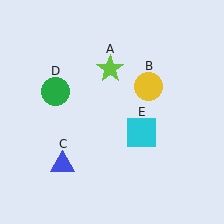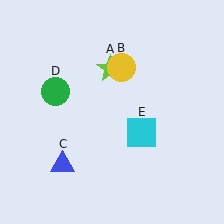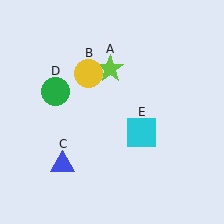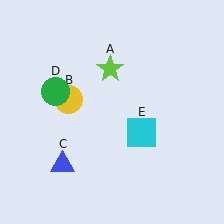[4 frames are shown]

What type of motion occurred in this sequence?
The yellow circle (object B) rotated counterclockwise around the center of the scene.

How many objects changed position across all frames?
1 object changed position: yellow circle (object B).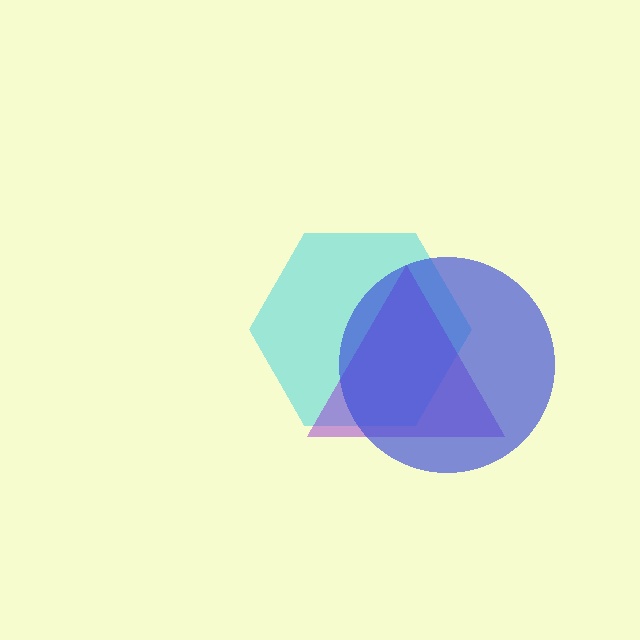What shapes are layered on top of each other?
The layered shapes are: a cyan hexagon, a purple triangle, a blue circle.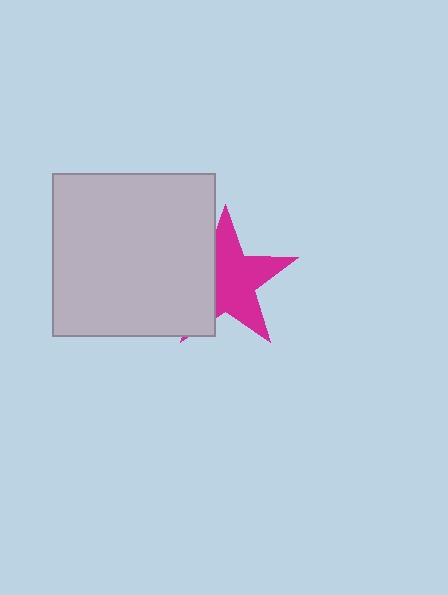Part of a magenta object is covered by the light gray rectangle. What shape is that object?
It is a star.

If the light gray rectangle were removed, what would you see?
You would see the complete magenta star.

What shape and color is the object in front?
The object in front is a light gray rectangle.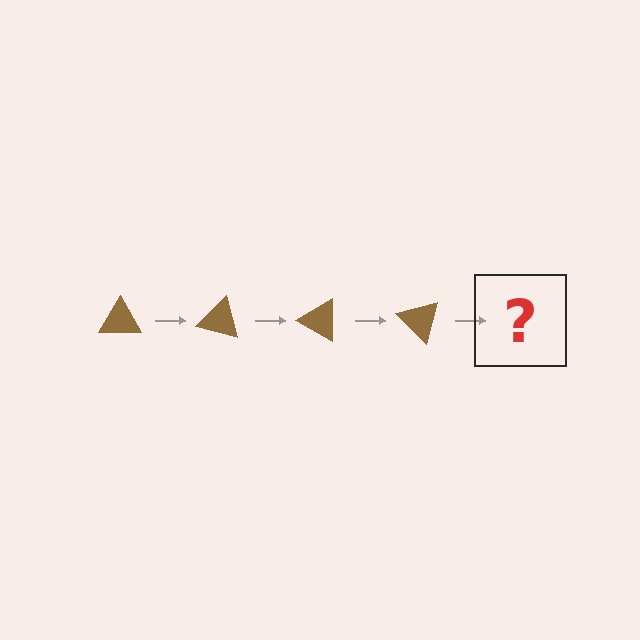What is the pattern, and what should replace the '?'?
The pattern is that the triangle rotates 15 degrees each step. The '?' should be a brown triangle rotated 60 degrees.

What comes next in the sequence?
The next element should be a brown triangle rotated 60 degrees.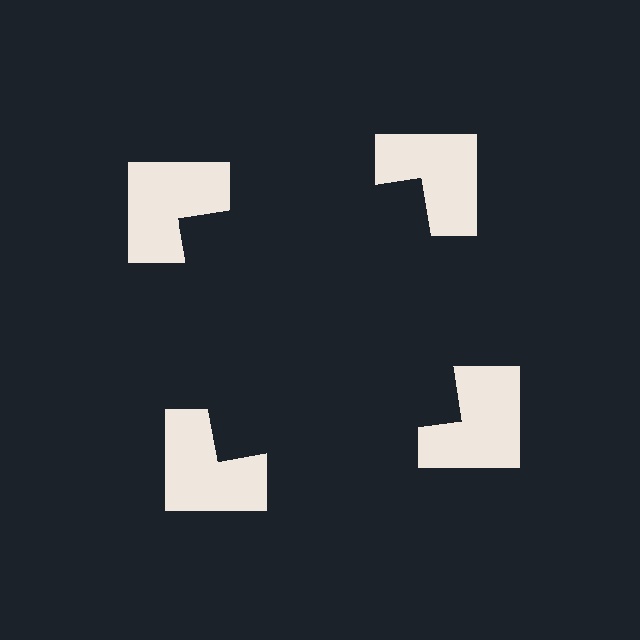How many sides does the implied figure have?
4 sides.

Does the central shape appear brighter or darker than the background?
It typically appears slightly darker than the background, even though no actual brightness change is drawn.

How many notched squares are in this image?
There are 4 — one at each vertex of the illusory square.